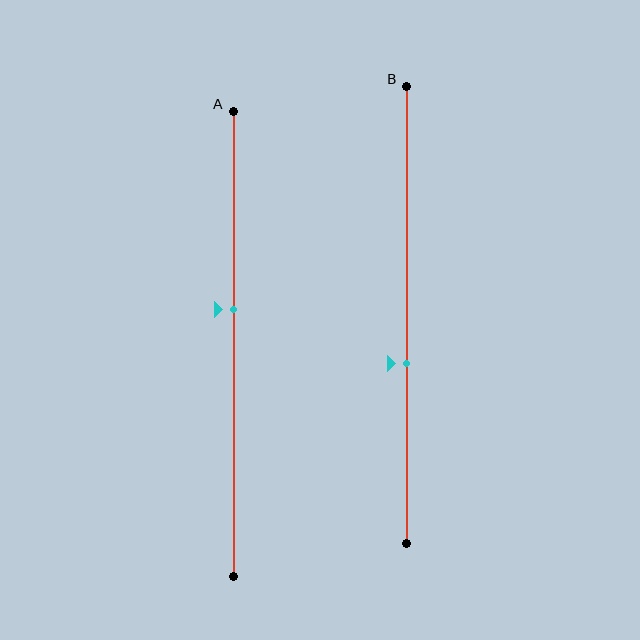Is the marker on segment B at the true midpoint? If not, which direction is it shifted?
No, the marker on segment B is shifted downward by about 11% of the segment length.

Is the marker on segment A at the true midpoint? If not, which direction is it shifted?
No, the marker on segment A is shifted upward by about 7% of the segment length.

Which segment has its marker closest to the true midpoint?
Segment A has its marker closest to the true midpoint.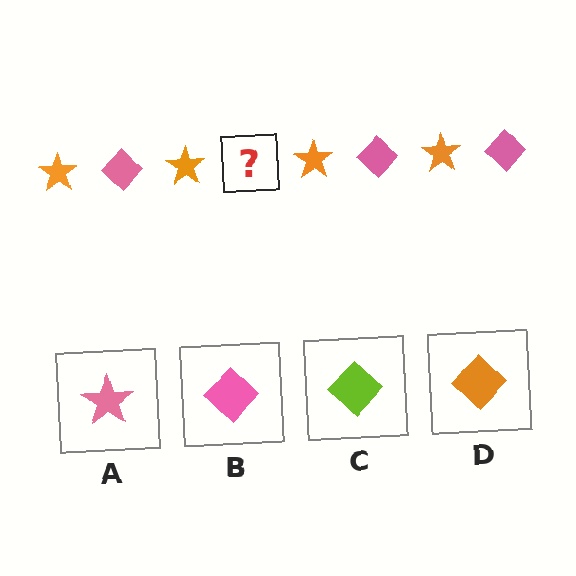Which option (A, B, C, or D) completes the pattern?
B.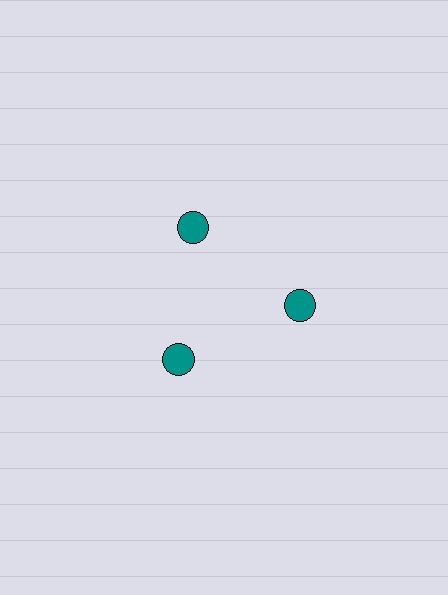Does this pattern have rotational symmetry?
Yes, this pattern has 3-fold rotational symmetry. It looks the same after rotating 120 degrees around the center.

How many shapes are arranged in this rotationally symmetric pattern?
There are 3 shapes, arranged in 3 groups of 1.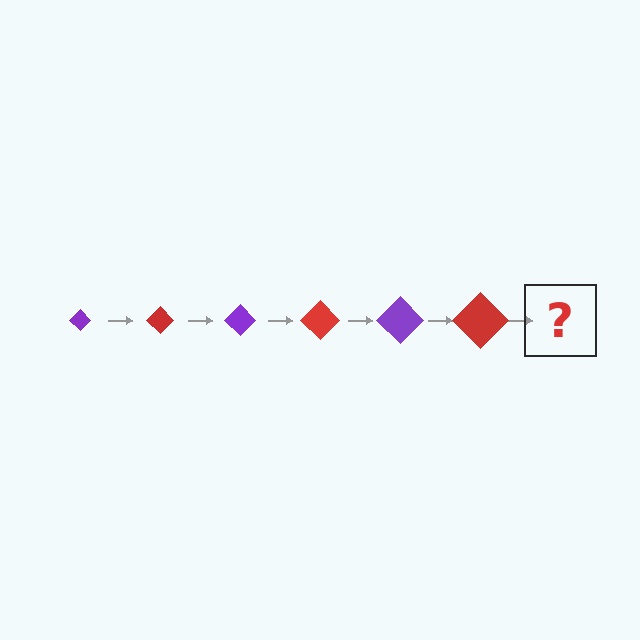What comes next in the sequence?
The next element should be a purple diamond, larger than the previous one.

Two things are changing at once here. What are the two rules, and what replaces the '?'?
The two rules are that the diamond grows larger each step and the color cycles through purple and red. The '?' should be a purple diamond, larger than the previous one.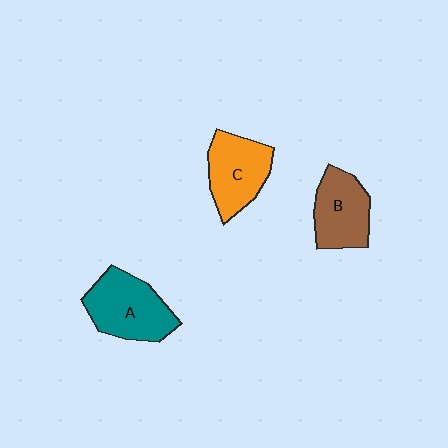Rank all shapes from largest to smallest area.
From largest to smallest: A (teal), C (orange), B (brown).